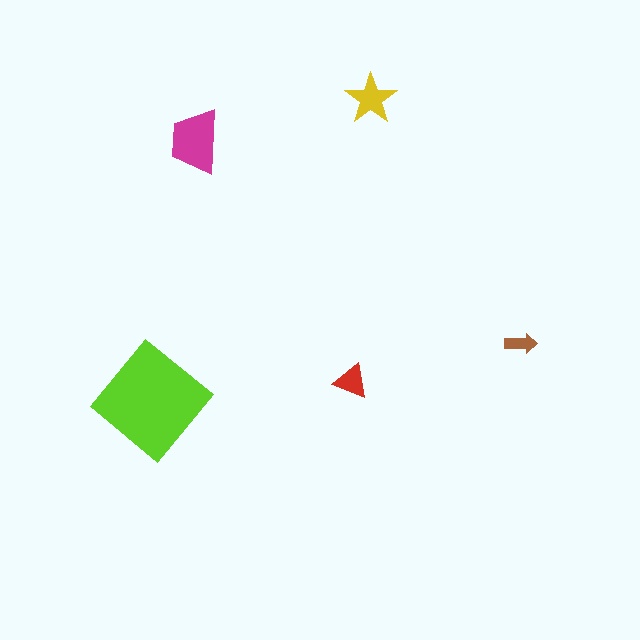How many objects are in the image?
There are 5 objects in the image.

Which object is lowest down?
The lime diamond is bottommost.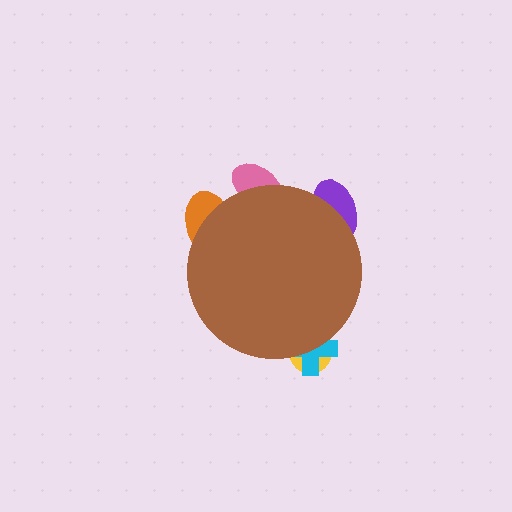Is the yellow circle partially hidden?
Yes, the yellow circle is partially hidden behind the brown circle.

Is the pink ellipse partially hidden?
Yes, the pink ellipse is partially hidden behind the brown circle.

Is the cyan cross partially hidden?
Yes, the cyan cross is partially hidden behind the brown circle.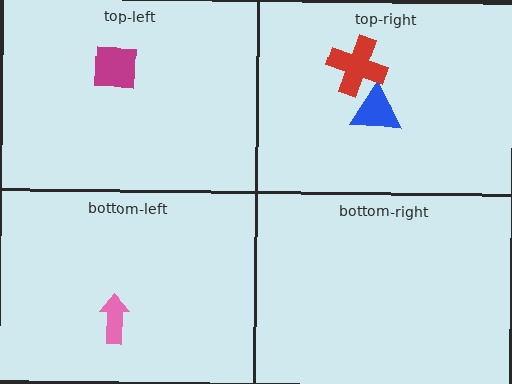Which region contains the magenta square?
The top-left region.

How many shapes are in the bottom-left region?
1.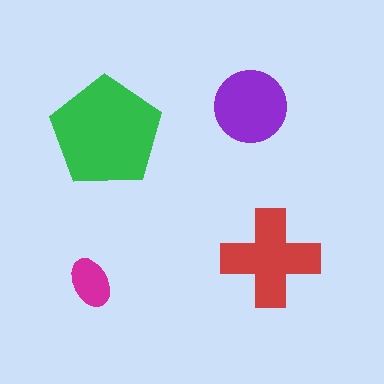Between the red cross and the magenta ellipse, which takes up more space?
The red cross.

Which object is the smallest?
The magenta ellipse.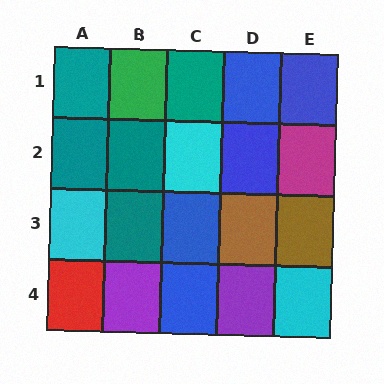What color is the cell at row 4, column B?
Purple.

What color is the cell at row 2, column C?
Cyan.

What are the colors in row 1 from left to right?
Teal, green, teal, blue, blue.